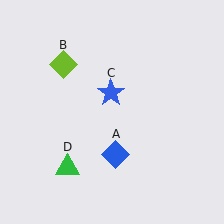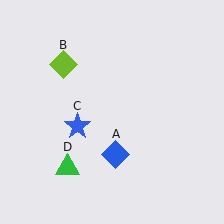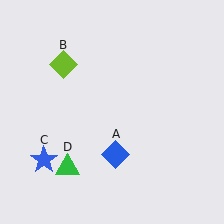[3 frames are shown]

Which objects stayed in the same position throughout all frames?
Blue diamond (object A) and lime diamond (object B) and green triangle (object D) remained stationary.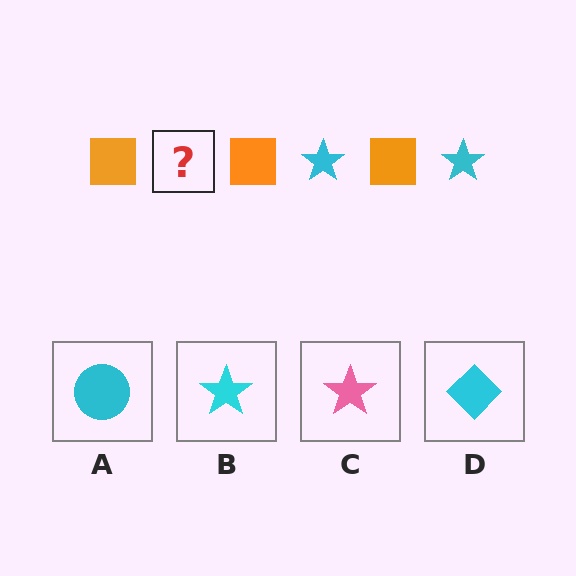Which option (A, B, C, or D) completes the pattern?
B.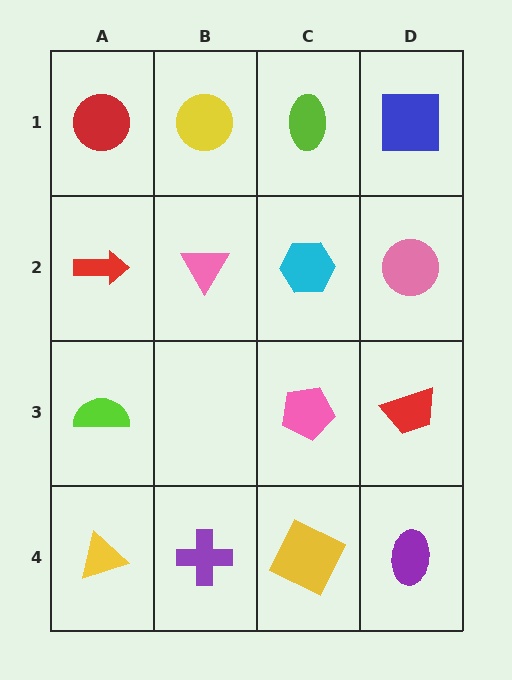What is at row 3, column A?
A lime semicircle.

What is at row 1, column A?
A red circle.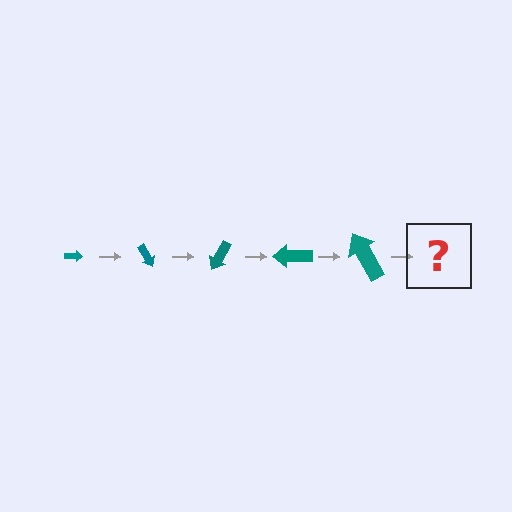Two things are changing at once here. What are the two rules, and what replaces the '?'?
The two rules are that the arrow grows larger each step and it rotates 60 degrees each step. The '?' should be an arrow, larger than the previous one and rotated 300 degrees from the start.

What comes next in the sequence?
The next element should be an arrow, larger than the previous one and rotated 300 degrees from the start.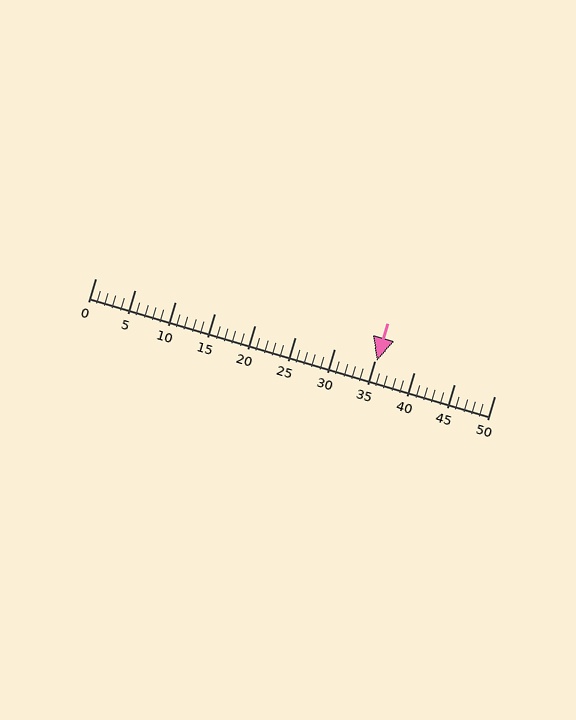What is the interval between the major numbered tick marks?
The major tick marks are spaced 5 units apart.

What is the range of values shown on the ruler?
The ruler shows values from 0 to 50.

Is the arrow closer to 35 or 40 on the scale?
The arrow is closer to 35.